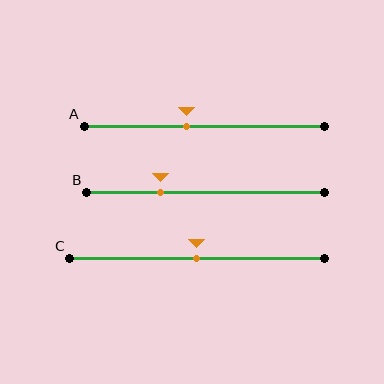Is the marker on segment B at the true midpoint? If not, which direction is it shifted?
No, the marker on segment B is shifted to the left by about 19% of the segment length.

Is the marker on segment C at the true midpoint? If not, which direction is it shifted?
Yes, the marker on segment C is at the true midpoint.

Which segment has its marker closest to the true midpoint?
Segment C has its marker closest to the true midpoint.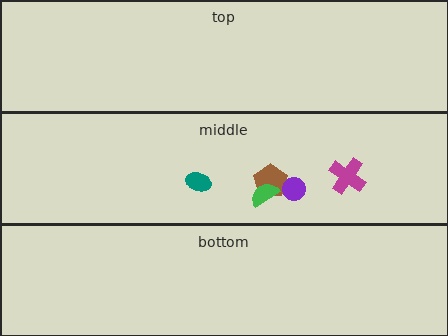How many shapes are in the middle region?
5.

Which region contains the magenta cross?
The middle region.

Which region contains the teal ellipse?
The middle region.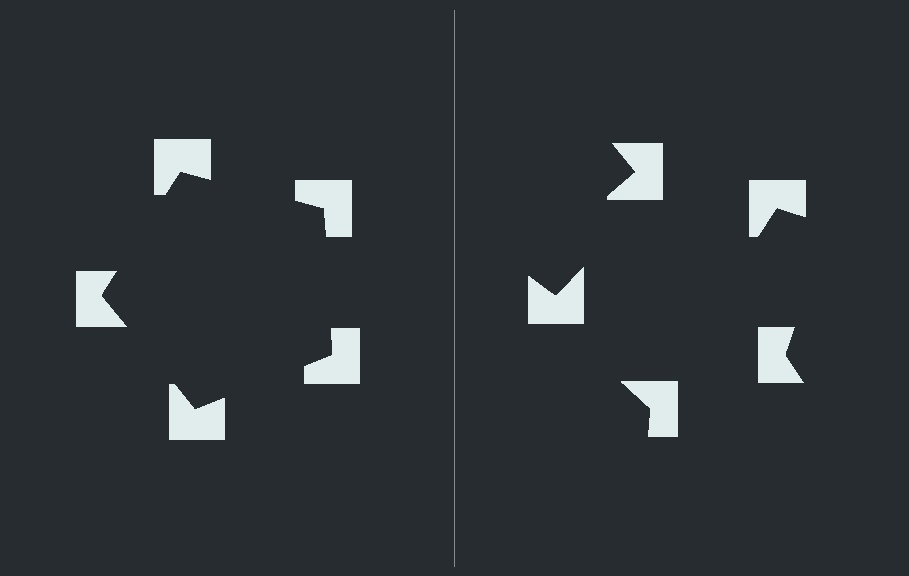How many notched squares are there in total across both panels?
10 — 5 on each side.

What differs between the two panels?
The notched squares are positioned identically on both sides; only the wedge orientations differ. On the left they align to a pentagon; on the right they are misaligned.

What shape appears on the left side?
An illusory pentagon.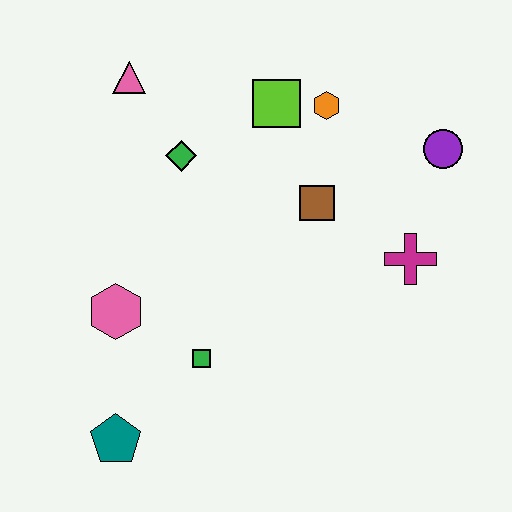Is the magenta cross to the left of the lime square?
No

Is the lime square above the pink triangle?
No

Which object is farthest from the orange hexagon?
The teal pentagon is farthest from the orange hexagon.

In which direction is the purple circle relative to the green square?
The purple circle is to the right of the green square.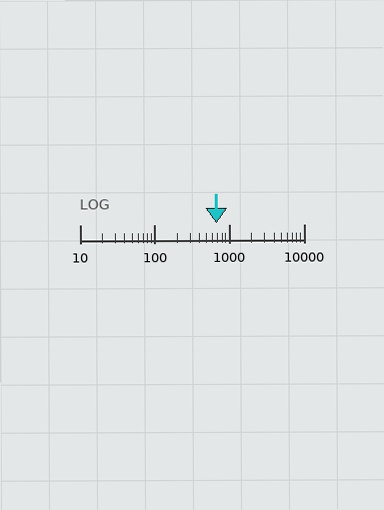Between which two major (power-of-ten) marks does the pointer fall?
The pointer is between 100 and 1000.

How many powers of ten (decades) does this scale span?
The scale spans 3 decades, from 10 to 10000.